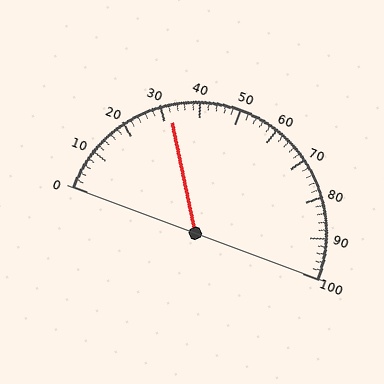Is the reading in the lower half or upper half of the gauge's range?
The reading is in the lower half of the range (0 to 100).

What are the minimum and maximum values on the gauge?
The gauge ranges from 0 to 100.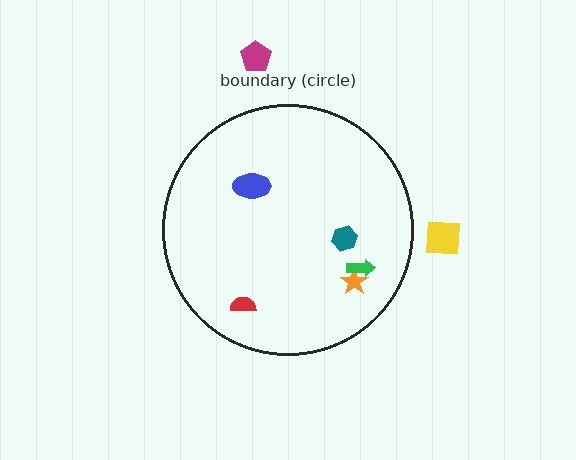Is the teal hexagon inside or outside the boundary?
Inside.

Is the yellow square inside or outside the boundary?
Outside.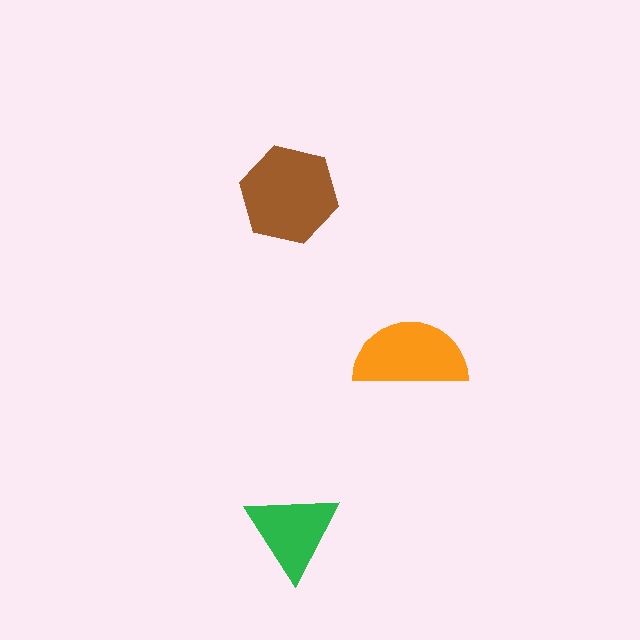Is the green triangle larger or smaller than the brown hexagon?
Smaller.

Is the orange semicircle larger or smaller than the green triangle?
Larger.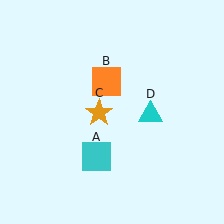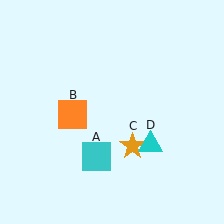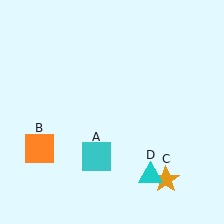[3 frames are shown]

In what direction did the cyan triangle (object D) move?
The cyan triangle (object D) moved down.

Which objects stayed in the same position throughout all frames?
Cyan square (object A) remained stationary.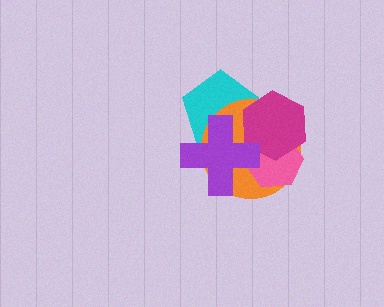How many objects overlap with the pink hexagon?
3 objects overlap with the pink hexagon.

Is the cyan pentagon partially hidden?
Yes, it is partially covered by another shape.